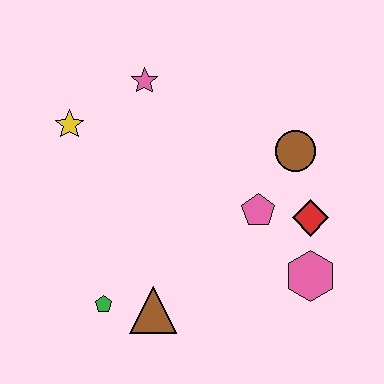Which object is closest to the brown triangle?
The green pentagon is closest to the brown triangle.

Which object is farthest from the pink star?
The pink hexagon is farthest from the pink star.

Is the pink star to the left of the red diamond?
Yes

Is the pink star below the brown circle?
No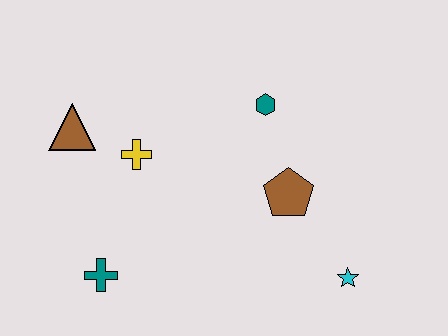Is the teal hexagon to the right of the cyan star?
No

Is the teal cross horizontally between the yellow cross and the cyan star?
No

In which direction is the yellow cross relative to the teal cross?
The yellow cross is above the teal cross.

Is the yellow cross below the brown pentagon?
No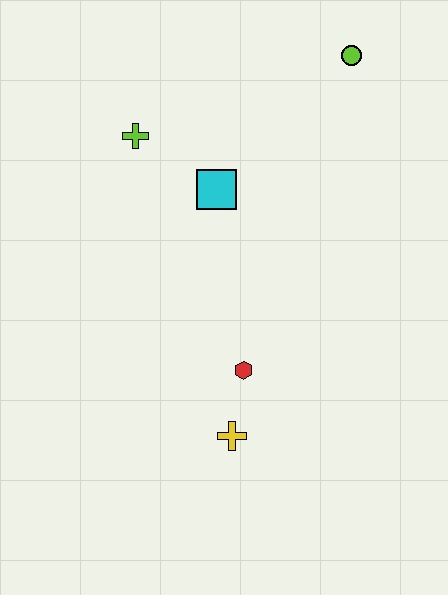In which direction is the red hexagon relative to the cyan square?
The red hexagon is below the cyan square.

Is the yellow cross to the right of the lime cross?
Yes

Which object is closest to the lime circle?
The cyan square is closest to the lime circle.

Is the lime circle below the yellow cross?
No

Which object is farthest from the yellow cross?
The lime circle is farthest from the yellow cross.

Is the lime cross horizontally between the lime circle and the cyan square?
No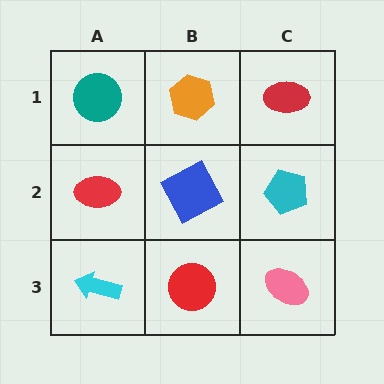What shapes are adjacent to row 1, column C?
A cyan pentagon (row 2, column C), an orange hexagon (row 1, column B).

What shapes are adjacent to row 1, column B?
A blue square (row 2, column B), a teal circle (row 1, column A), a red ellipse (row 1, column C).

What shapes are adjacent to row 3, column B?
A blue square (row 2, column B), a cyan arrow (row 3, column A), a pink ellipse (row 3, column C).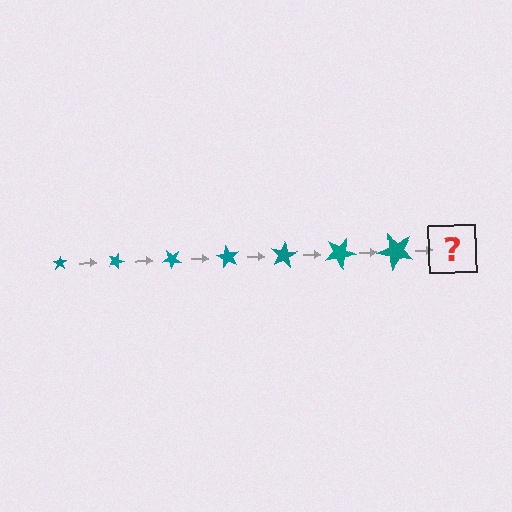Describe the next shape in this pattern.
It should be a star, larger than the previous one and rotated 140 degrees from the start.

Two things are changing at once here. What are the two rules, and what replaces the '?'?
The two rules are that the star grows larger each step and it rotates 20 degrees each step. The '?' should be a star, larger than the previous one and rotated 140 degrees from the start.